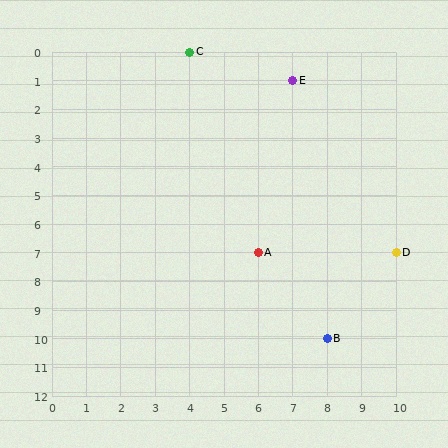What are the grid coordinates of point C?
Point C is at grid coordinates (4, 0).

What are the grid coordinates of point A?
Point A is at grid coordinates (6, 7).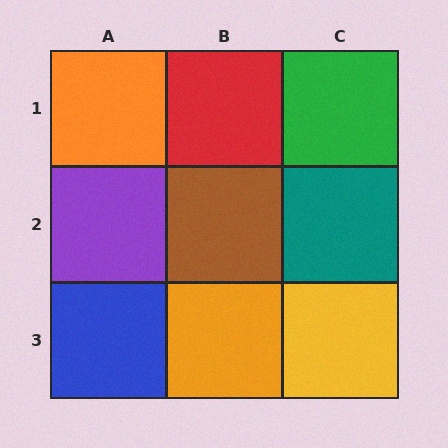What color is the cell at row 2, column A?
Purple.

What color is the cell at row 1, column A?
Orange.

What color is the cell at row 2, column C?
Teal.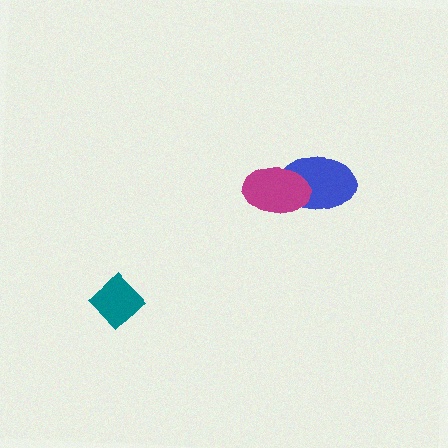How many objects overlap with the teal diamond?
0 objects overlap with the teal diamond.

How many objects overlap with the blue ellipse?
1 object overlaps with the blue ellipse.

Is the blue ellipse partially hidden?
Yes, it is partially covered by another shape.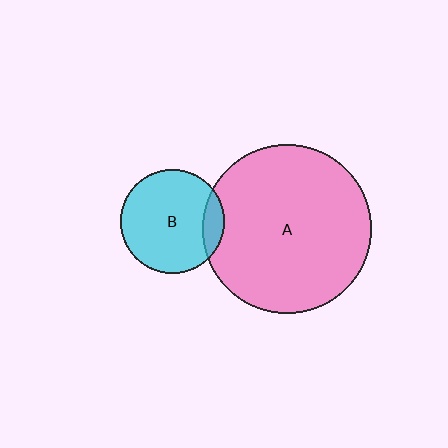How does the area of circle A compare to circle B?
Approximately 2.6 times.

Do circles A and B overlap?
Yes.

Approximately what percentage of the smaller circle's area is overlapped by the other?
Approximately 10%.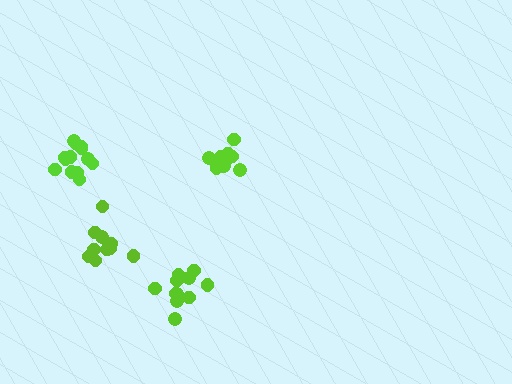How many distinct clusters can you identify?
There are 4 distinct clusters.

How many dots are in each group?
Group 1: 13 dots, Group 2: 12 dots, Group 3: 11 dots, Group 4: 11 dots (47 total).